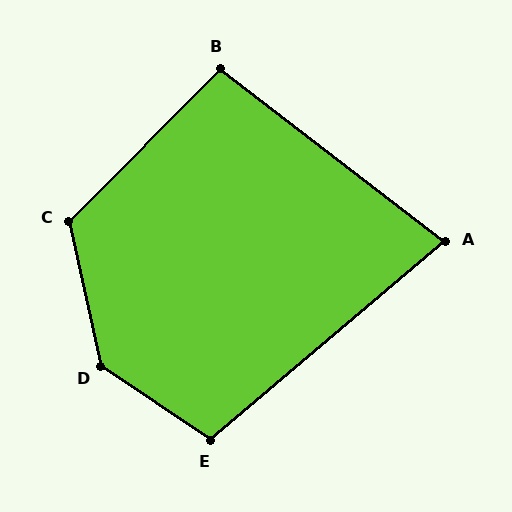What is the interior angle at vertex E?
Approximately 105 degrees (obtuse).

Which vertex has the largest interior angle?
D, at approximately 137 degrees.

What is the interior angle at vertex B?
Approximately 97 degrees (obtuse).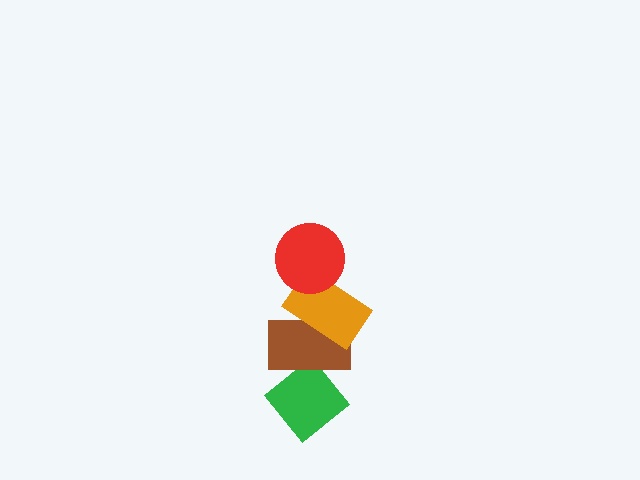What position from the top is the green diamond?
The green diamond is 4th from the top.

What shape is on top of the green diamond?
The brown rectangle is on top of the green diamond.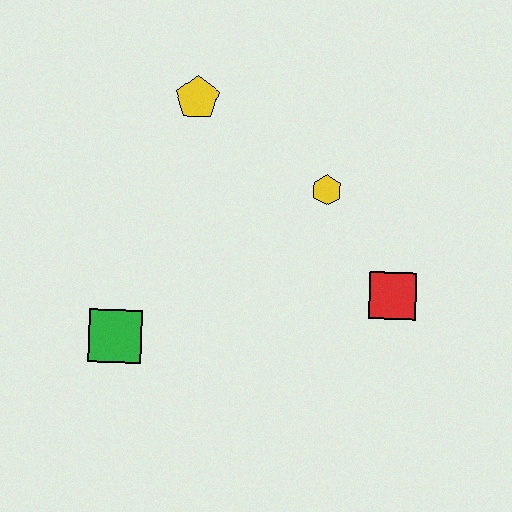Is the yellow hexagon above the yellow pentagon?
No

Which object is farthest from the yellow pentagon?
The red square is farthest from the yellow pentagon.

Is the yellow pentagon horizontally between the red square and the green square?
Yes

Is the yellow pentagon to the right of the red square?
No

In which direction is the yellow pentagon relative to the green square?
The yellow pentagon is above the green square.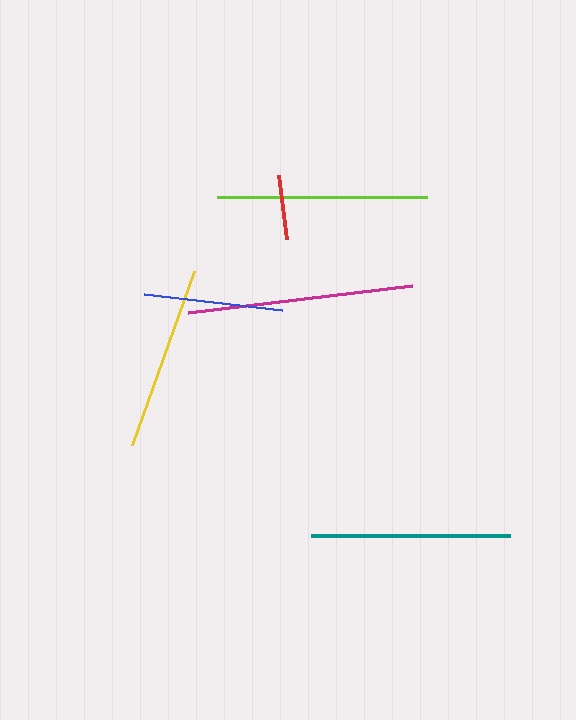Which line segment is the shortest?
The red line is the shortest at approximately 64 pixels.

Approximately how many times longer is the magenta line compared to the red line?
The magenta line is approximately 3.5 times the length of the red line.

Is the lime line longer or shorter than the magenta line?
The magenta line is longer than the lime line.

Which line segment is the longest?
The magenta line is the longest at approximately 225 pixels.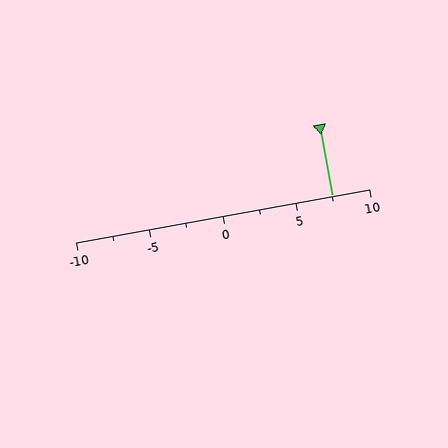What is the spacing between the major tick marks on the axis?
The major ticks are spaced 5 apart.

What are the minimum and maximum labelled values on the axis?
The axis runs from -10 to 10.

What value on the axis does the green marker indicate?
The marker indicates approximately 7.5.